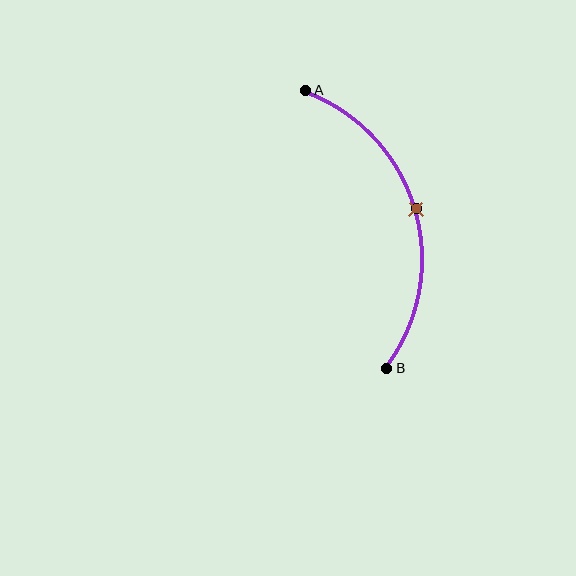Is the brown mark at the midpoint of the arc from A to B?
Yes. The brown mark lies on the arc at equal arc-length from both A and B — it is the arc midpoint.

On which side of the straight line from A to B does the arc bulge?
The arc bulges to the right of the straight line connecting A and B.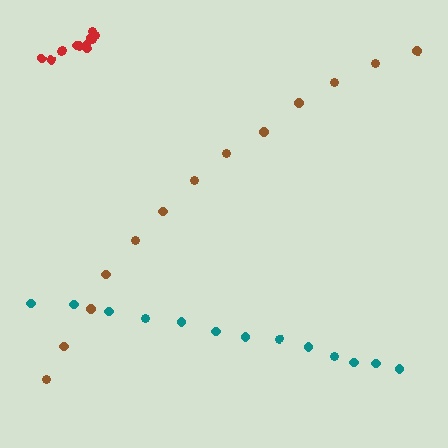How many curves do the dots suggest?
There are 3 distinct paths.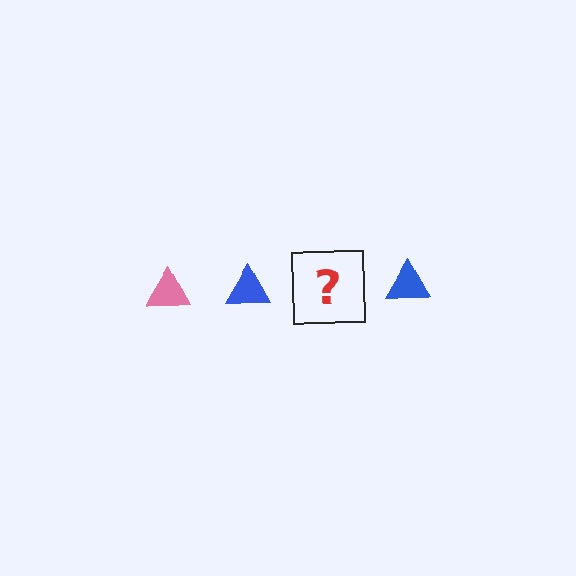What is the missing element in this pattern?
The missing element is a pink triangle.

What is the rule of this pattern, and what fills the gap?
The rule is that the pattern cycles through pink, blue triangles. The gap should be filled with a pink triangle.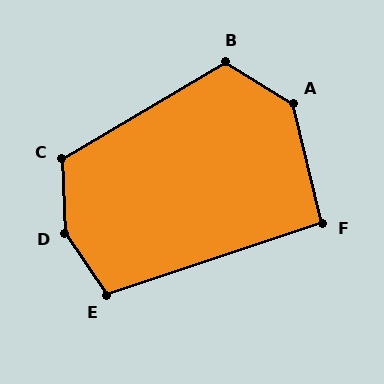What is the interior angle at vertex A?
Approximately 135 degrees (obtuse).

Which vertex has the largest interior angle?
D, at approximately 147 degrees.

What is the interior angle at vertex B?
Approximately 118 degrees (obtuse).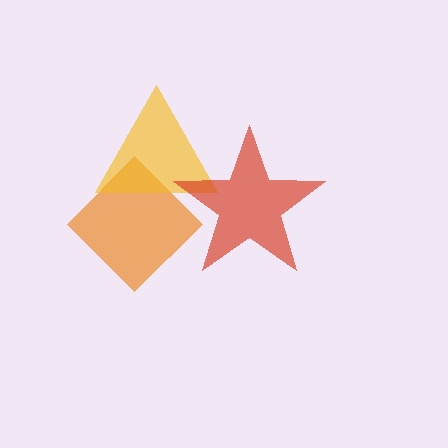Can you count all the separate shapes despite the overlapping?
Yes, there are 3 separate shapes.